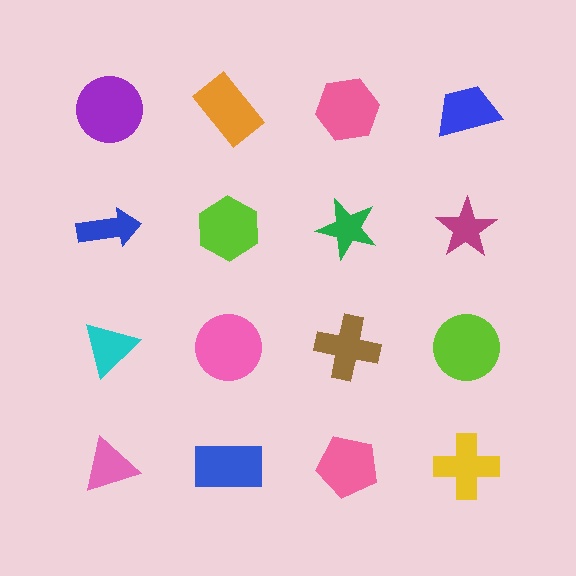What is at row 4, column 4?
A yellow cross.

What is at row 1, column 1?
A purple circle.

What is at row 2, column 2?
A lime hexagon.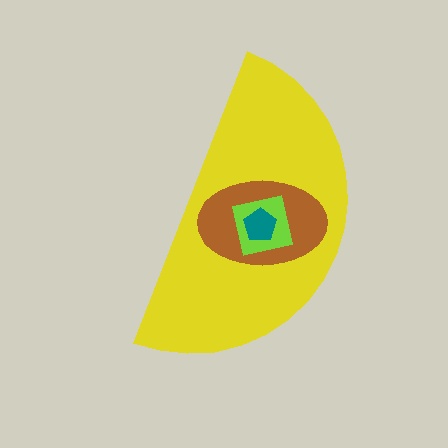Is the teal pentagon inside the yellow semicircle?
Yes.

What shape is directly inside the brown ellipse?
The lime square.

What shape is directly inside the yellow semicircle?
The brown ellipse.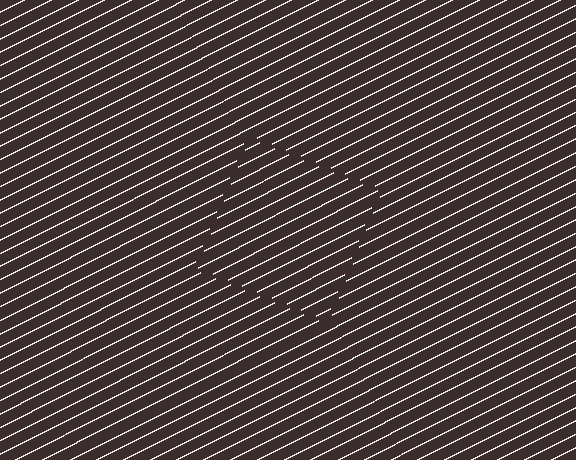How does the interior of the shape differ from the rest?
The interior of the shape contains the same grating, shifted by half a period — the contour is defined by the phase discontinuity where line-ends from the inner and outer gratings abut.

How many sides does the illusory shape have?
4 sides — the line-ends trace a square.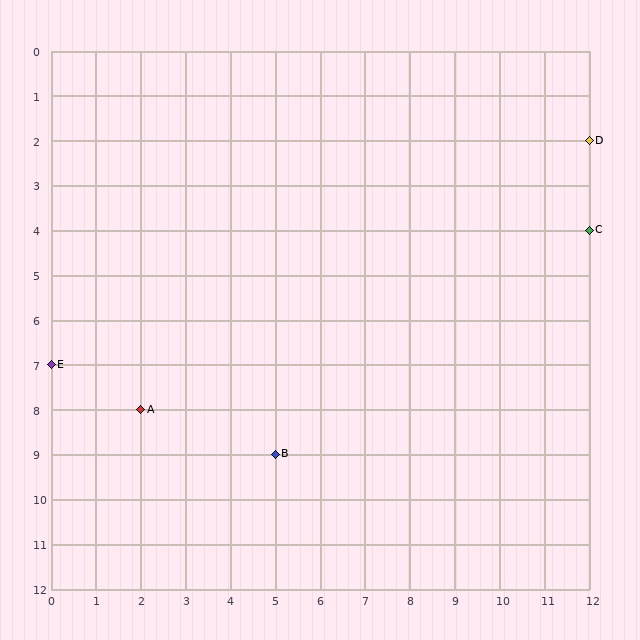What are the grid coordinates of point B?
Point B is at grid coordinates (5, 9).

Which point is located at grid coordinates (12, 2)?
Point D is at (12, 2).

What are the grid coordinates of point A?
Point A is at grid coordinates (2, 8).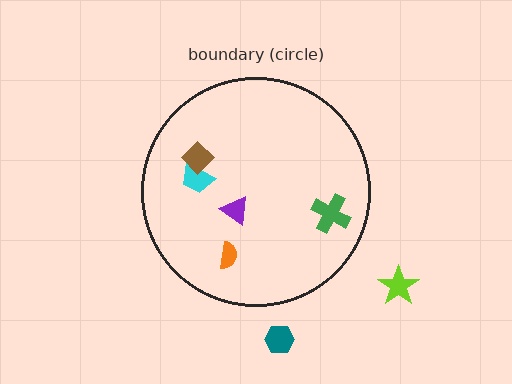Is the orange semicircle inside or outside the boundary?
Inside.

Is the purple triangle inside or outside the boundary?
Inside.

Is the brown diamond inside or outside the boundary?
Inside.